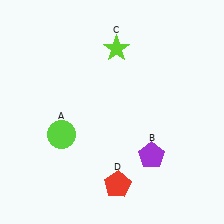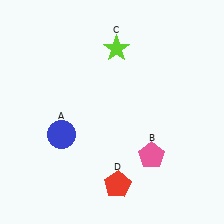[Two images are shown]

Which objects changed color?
A changed from lime to blue. B changed from purple to pink.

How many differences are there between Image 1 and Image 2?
There are 2 differences between the two images.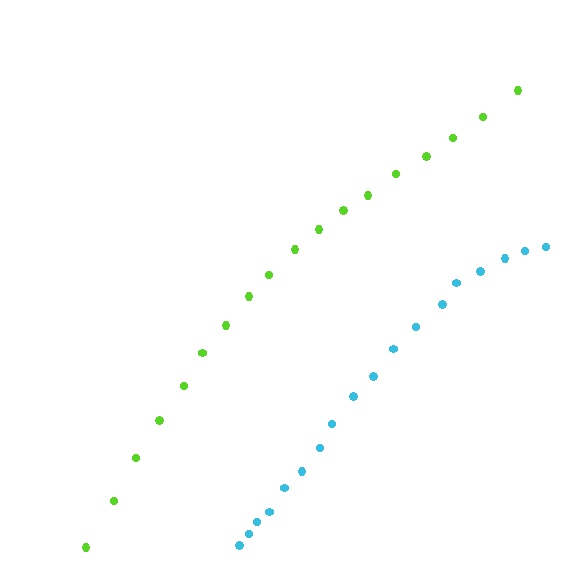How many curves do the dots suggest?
There are 2 distinct paths.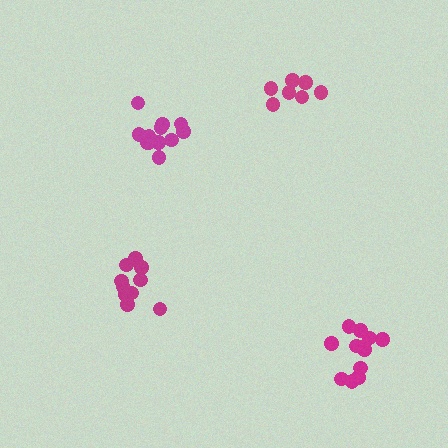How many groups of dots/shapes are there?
There are 4 groups.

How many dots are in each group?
Group 1: 7 dots, Group 2: 12 dots, Group 3: 12 dots, Group 4: 10 dots (41 total).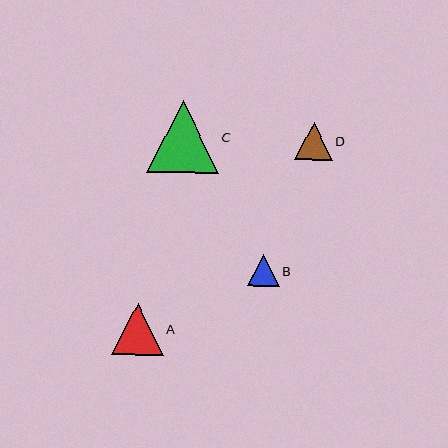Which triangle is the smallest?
Triangle B is the smallest with a size of approximately 32 pixels.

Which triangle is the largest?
Triangle C is the largest with a size of approximately 72 pixels.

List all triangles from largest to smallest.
From largest to smallest: C, A, D, B.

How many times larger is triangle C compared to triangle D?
Triangle C is approximately 1.9 times the size of triangle D.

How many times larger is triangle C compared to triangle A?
Triangle C is approximately 1.4 times the size of triangle A.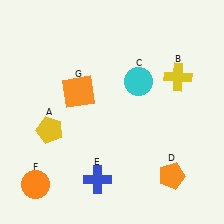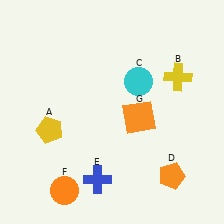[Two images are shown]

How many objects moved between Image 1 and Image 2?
2 objects moved between the two images.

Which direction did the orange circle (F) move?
The orange circle (F) moved right.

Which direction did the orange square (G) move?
The orange square (G) moved right.